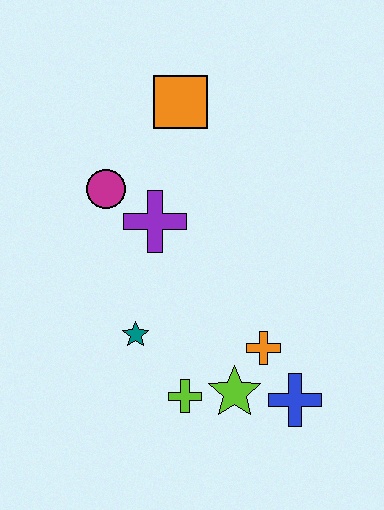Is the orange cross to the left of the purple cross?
No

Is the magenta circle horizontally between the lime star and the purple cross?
No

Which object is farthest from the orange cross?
The orange square is farthest from the orange cross.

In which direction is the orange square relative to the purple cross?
The orange square is above the purple cross.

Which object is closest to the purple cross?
The magenta circle is closest to the purple cross.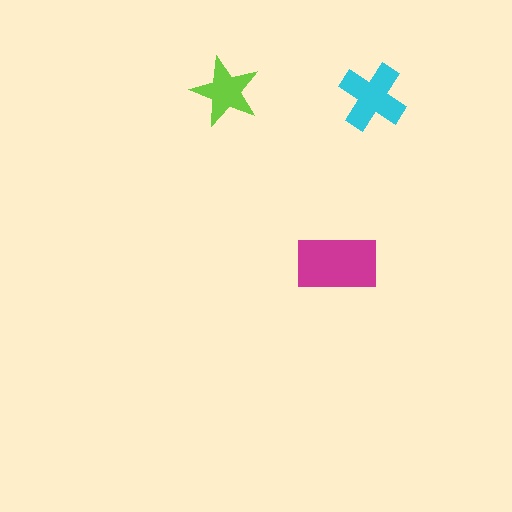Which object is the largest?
The magenta rectangle.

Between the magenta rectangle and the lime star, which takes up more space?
The magenta rectangle.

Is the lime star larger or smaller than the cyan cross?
Smaller.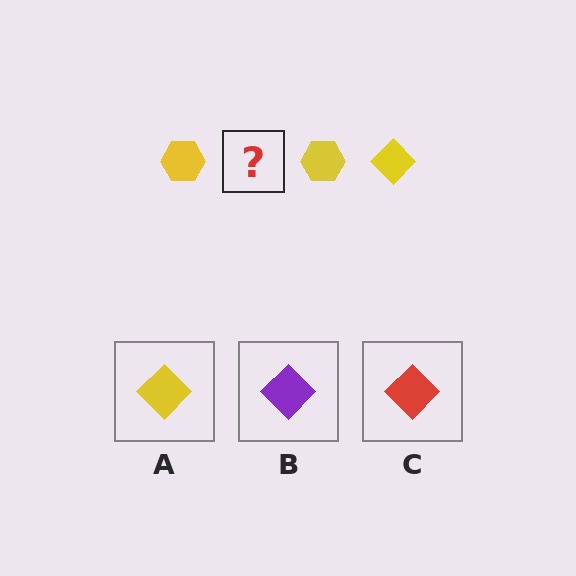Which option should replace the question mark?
Option A.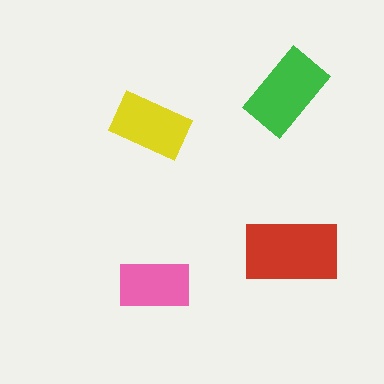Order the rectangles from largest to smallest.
the red one, the green one, the yellow one, the pink one.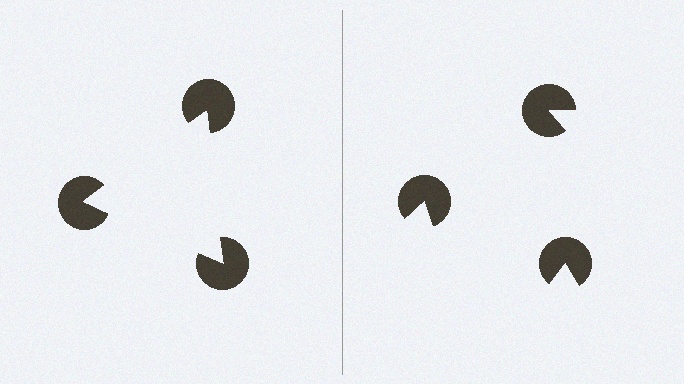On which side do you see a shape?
An illusory triangle appears on the left side. On the right side the wedge cuts are rotated, so no coherent shape forms.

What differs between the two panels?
The pac-man discs are positioned identically on both sides; only the wedge orientations differ. On the left they align to a triangle; on the right they are misaligned.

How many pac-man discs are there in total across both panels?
6 — 3 on each side.